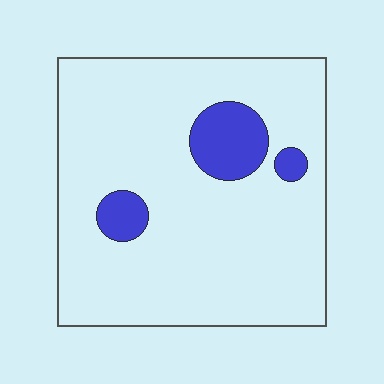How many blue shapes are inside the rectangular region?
3.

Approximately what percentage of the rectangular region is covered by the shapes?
Approximately 10%.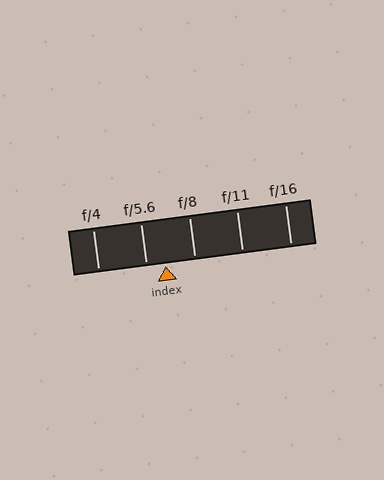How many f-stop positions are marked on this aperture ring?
There are 5 f-stop positions marked.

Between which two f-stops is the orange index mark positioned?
The index mark is between f/5.6 and f/8.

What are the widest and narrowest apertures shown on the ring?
The widest aperture shown is f/4 and the narrowest is f/16.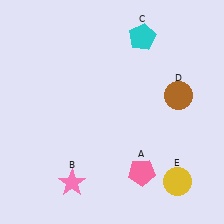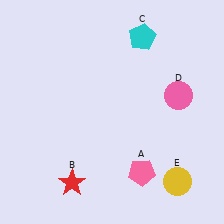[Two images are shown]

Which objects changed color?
B changed from pink to red. D changed from brown to pink.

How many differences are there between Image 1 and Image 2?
There are 2 differences between the two images.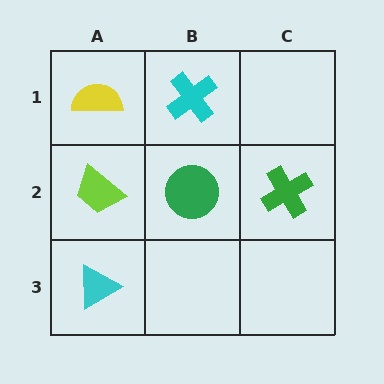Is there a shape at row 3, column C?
No, that cell is empty.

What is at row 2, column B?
A green circle.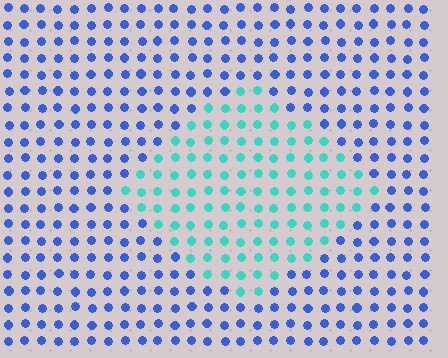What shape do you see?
I see a diamond.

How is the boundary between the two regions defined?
The boundary is defined purely by a slight shift in hue (about 54 degrees). Spacing, size, and orientation are identical on both sides.